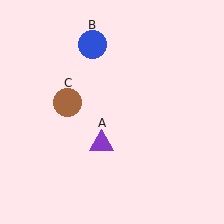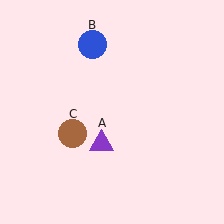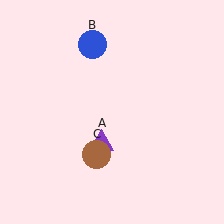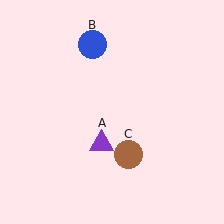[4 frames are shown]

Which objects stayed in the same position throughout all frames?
Purple triangle (object A) and blue circle (object B) remained stationary.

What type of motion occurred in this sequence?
The brown circle (object C) rotated counterclockwise around the center of the scene.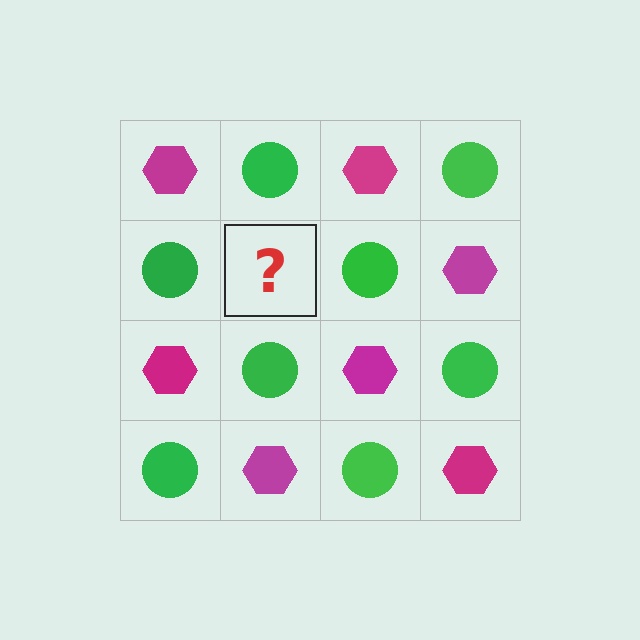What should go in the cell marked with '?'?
The missing cell should contain a magenta hexagon.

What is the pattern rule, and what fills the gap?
The rule is that it alternates magenta hexagon and green circle in a checkerboard pattern. The gap should be filled with a magenta hexagon.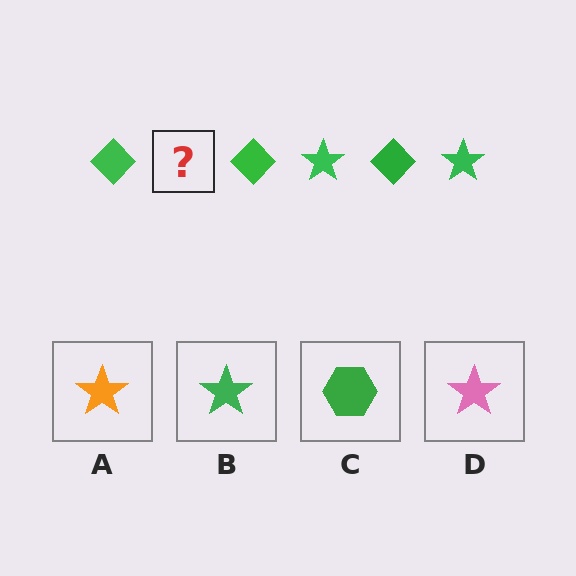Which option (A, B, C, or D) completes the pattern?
B.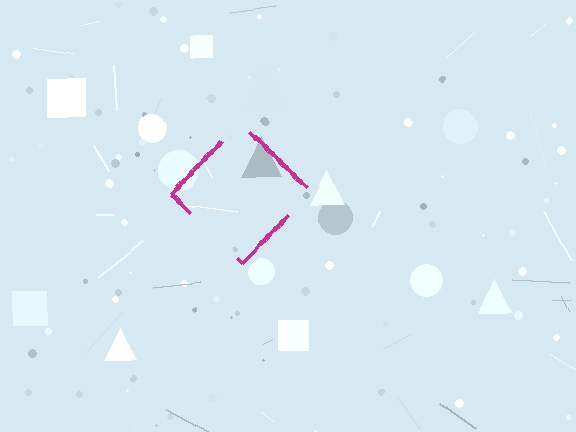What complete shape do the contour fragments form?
The contour fragments form a diamond.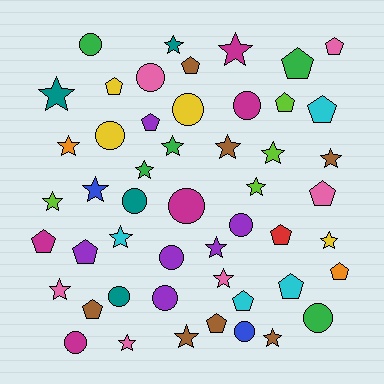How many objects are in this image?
There are 50 objects.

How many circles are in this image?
There are 14 circles.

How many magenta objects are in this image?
There are 5 magenta objects.